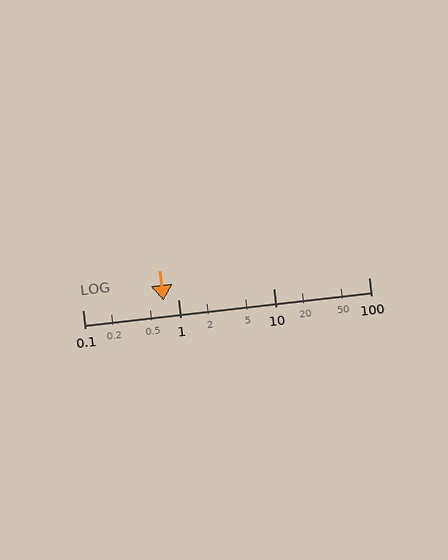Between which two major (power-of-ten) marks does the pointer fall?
The pointer is between 0.1 and 1.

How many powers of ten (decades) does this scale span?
The scale spans 3 decades, from 0.1 to 100.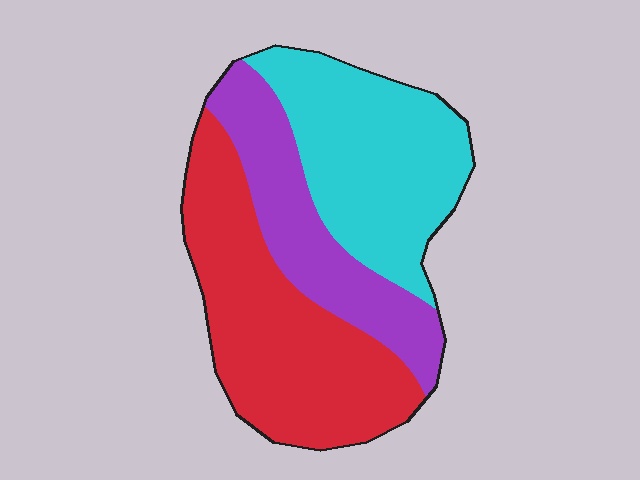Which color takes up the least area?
Purple, at roughly 25%.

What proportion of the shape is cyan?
Cyan takes up about one third (1/3) of the shape.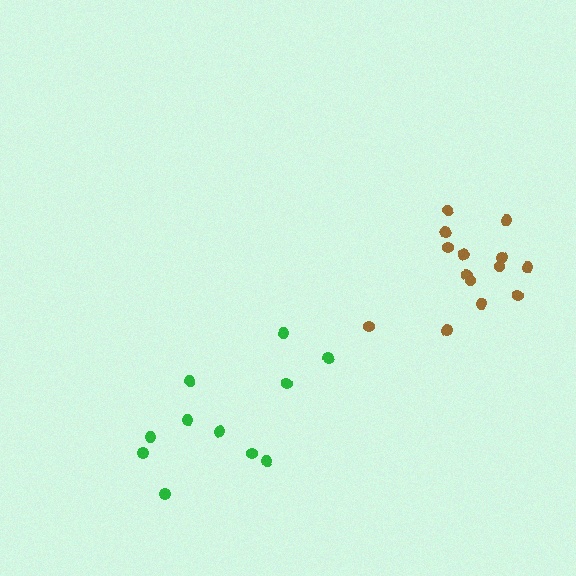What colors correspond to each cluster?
The clusters are colored: green, brown.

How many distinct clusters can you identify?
There are 2 distinct clusters.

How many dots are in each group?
Group 1: 11 dots, Group 2: 14 dots (25 total).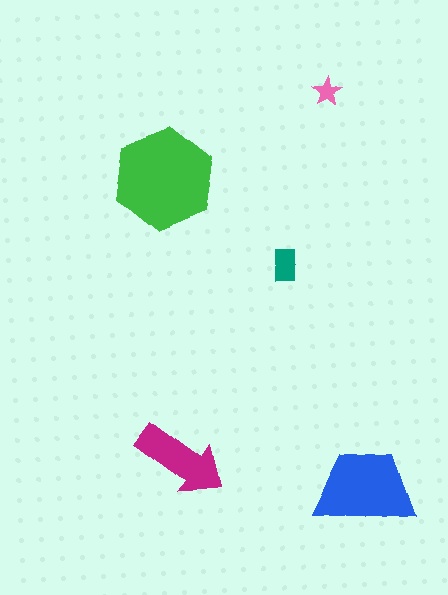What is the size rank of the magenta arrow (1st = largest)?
3rd.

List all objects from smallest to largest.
The pink star, the teal rectangle, the magenta arrow, the blue trapezoid, the green hexagon.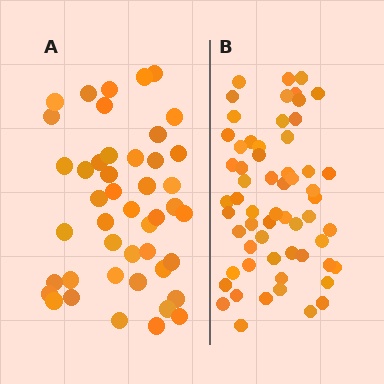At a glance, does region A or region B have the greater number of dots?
Region B (the right region) has more dots.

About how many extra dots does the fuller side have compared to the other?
Region B has approximately 15 more dots than region A.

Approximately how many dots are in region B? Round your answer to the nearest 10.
About 60 dots.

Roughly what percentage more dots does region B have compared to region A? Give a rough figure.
About 35% more.